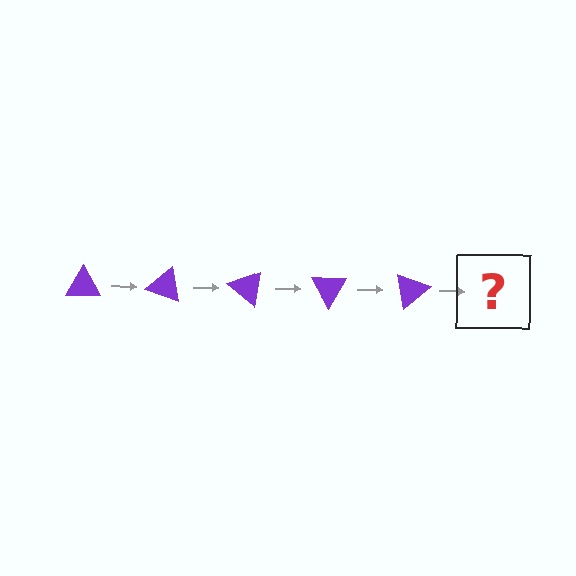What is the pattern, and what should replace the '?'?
The pattern is that the triangle rotates 20 degrees each step. The '?' should be a purple triangle rotated 100 degrees.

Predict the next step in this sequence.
The next step is a purple triangle rotated 100 degrees.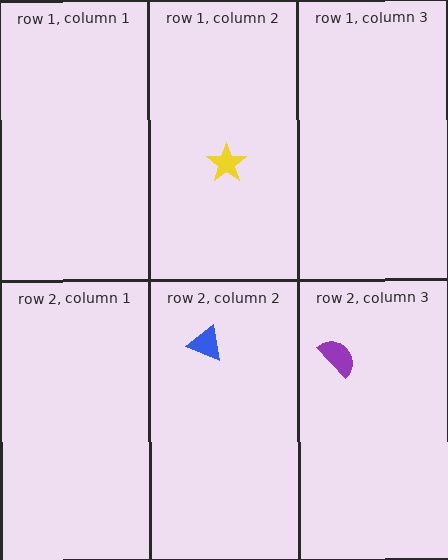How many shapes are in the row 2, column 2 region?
1.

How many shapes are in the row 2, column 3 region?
1.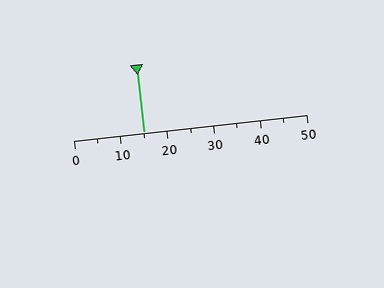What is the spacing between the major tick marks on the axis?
The major ticks are spaced 10 apart.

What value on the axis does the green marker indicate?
The marker indicates approximately 15.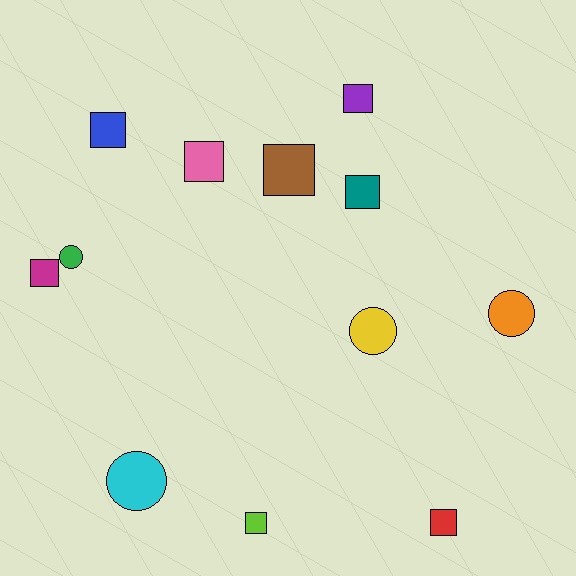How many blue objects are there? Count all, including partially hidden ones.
There is 1 blue object.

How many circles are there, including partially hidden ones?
There are 4 circles.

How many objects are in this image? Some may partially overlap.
There are 12 objects.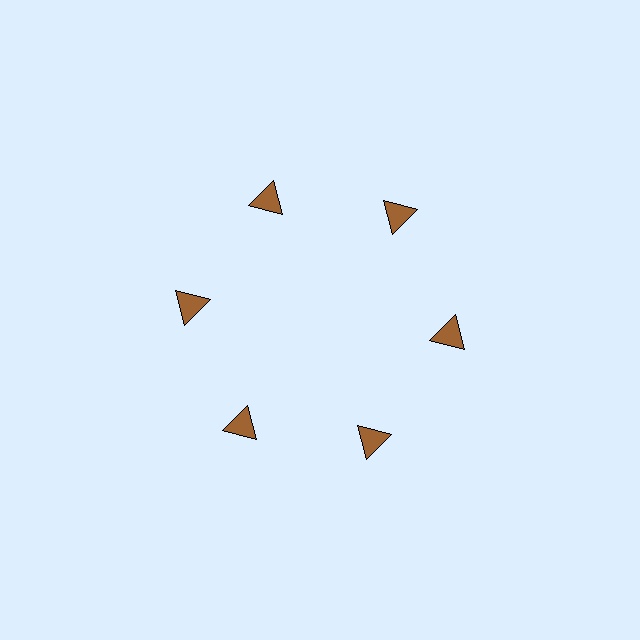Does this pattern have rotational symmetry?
Yes, this pattern has 6-fold rotational symmetry. It looks the same after rotating 60 degrees around the center.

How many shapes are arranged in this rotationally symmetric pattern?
There are 6 shapes, arranged in 6 groups of 1.